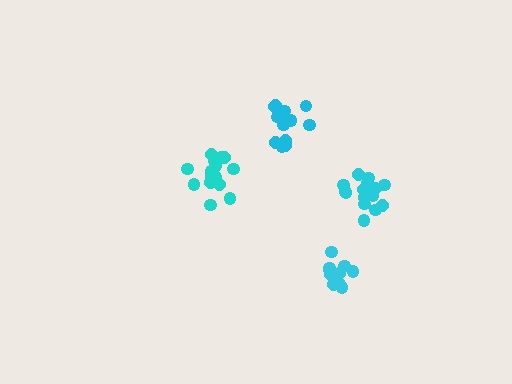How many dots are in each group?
Group 1: 10 dots, Group 2: 13 dots, Group 3: 16 dots, Group 4: 16 dots (55 total).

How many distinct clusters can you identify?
There are 4 distinct clusters.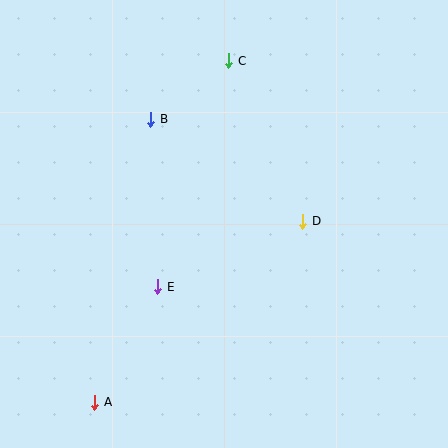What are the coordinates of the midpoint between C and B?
The midpoint between C and B is at (190, 90).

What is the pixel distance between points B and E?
The distance between B and E is 168 pixels.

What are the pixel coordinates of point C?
Point C is at (229, 61).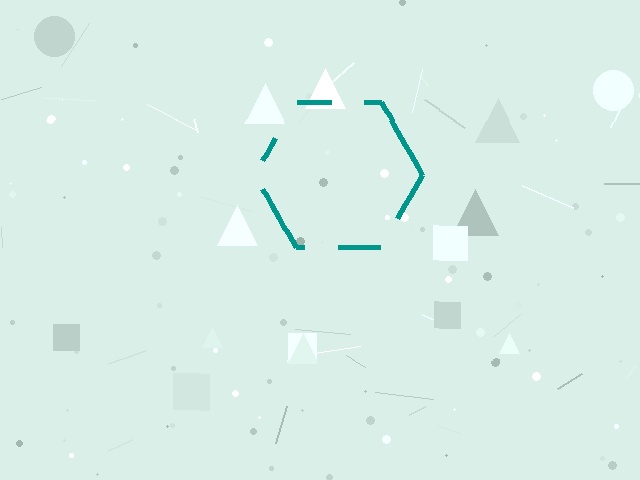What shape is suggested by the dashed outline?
The dashed outline suggests a hexagon.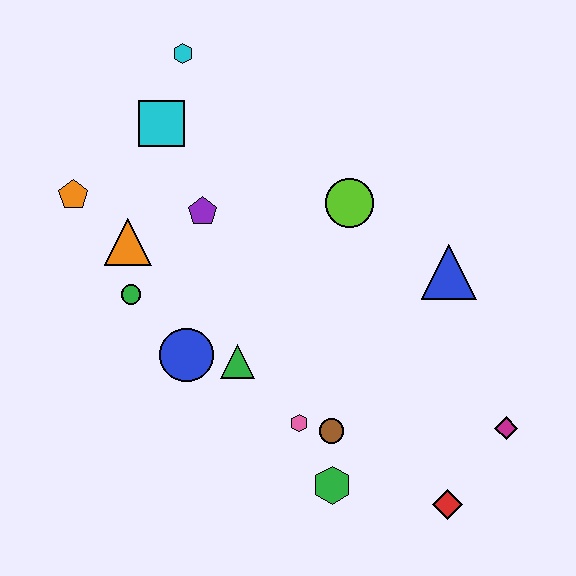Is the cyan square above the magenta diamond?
Yes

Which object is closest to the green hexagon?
The brown circle is closest to the green hexagon.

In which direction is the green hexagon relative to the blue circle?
The green hexagon is to the right of the blue circle.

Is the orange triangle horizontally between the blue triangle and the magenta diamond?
No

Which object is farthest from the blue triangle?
The orange pentagon is farthest from the blue triangle.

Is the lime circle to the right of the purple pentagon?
Yes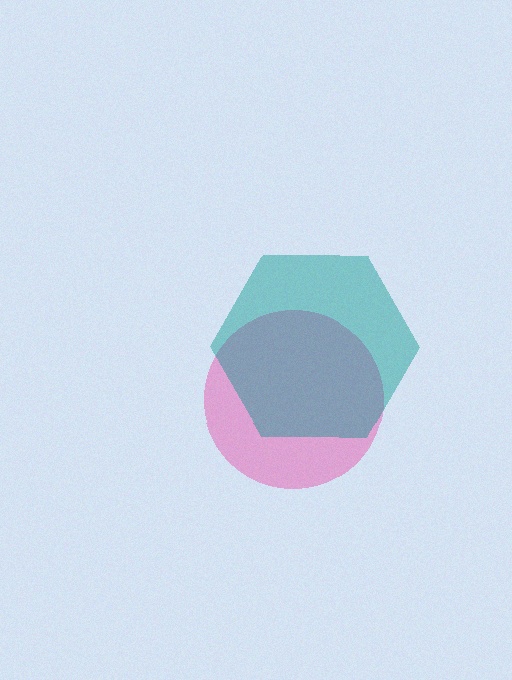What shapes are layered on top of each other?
The layered shapes are: a pink circle, a teal hexagon.